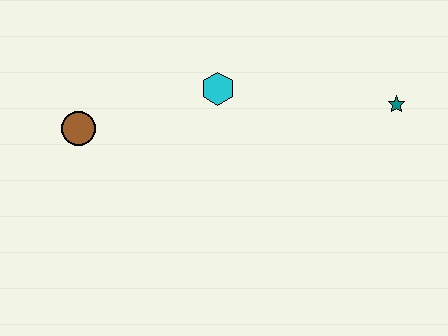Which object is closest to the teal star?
The cyan hexagon is closest to the teal star.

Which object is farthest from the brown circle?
The teal star is farthest from the brown circle.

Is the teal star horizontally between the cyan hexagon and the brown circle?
No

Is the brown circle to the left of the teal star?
Yes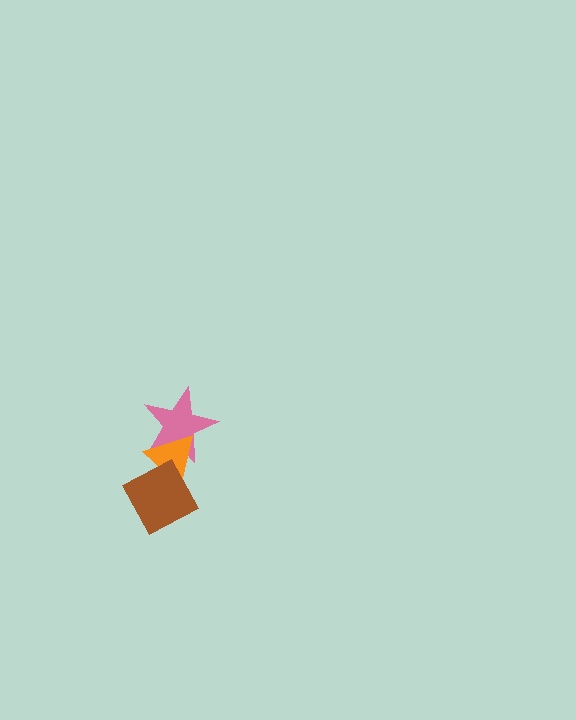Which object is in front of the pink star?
The orange triangle is in front of the pink star.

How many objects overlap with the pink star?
1 object overlaps with the pink star.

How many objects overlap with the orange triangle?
2 objects overlap with the orange triangle.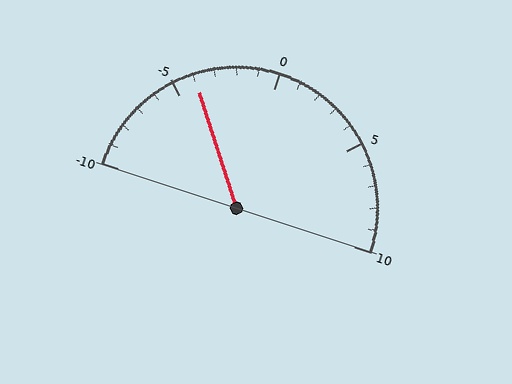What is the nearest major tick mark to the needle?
The nearest major tick mark is -5.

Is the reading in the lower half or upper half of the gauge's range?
The reading is in the lower half of the range (-10 to 10).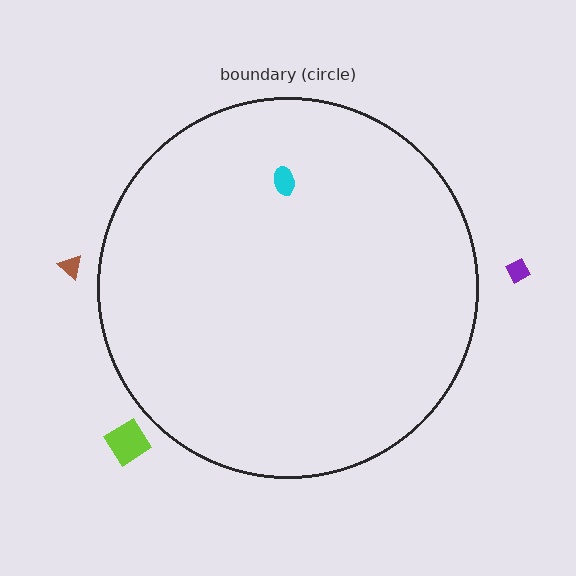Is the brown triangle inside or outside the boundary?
Outside.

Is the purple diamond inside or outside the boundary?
Outside.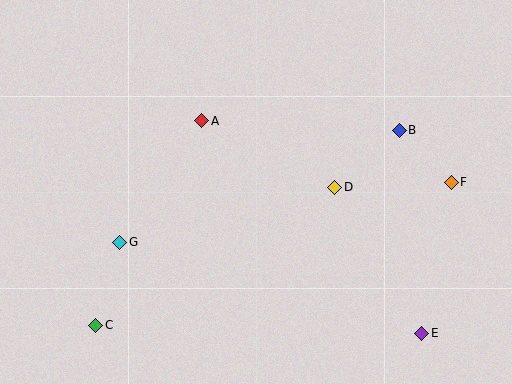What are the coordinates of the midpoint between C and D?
The midpoint between C and D is at (215, 256).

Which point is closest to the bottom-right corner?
Point E is closest to the bottom-right corner.